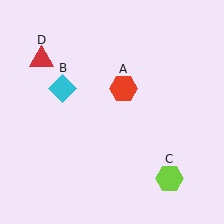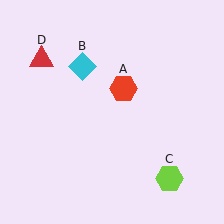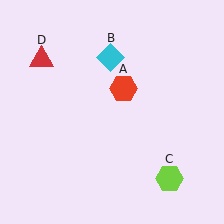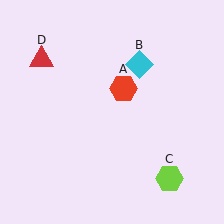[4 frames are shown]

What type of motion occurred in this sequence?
The cyan diamond (object B) rotated clockwise around the center of the scene.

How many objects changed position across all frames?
1 object changed position: cyan diamond (object B).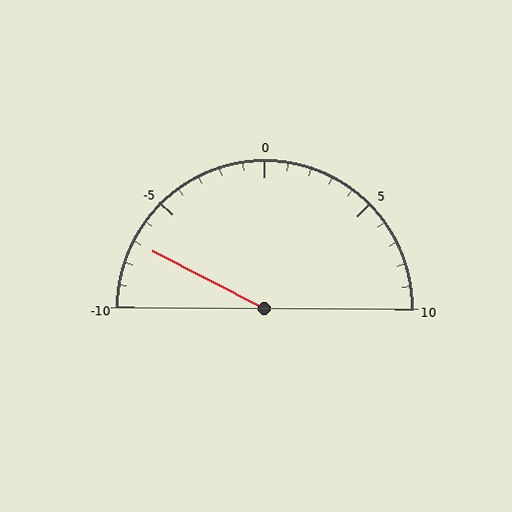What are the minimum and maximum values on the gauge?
The gauge ranges from -10 to 10.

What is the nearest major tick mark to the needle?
The nearest major tick mark is -5.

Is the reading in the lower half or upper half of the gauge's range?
The reading is in the lower half of the range (-10 to 10).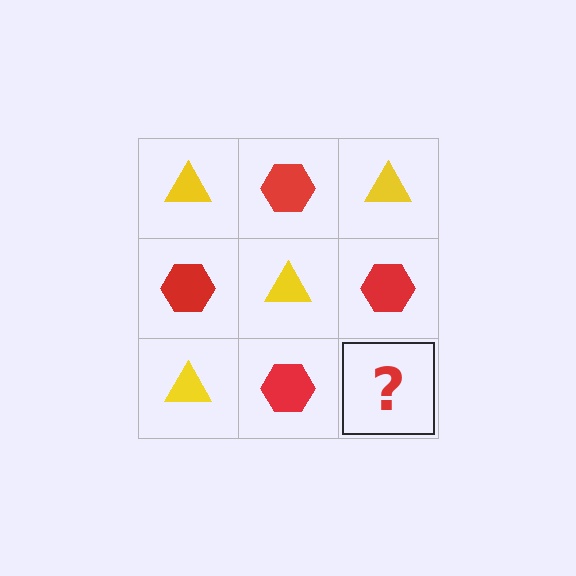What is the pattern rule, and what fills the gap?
The rule is that it alternates yellow triangle and red hexagon in a checkerboard pattern. The gap should be filled with a yellow triangle.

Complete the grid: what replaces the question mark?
The question mark should be replaced with a yellow triangle.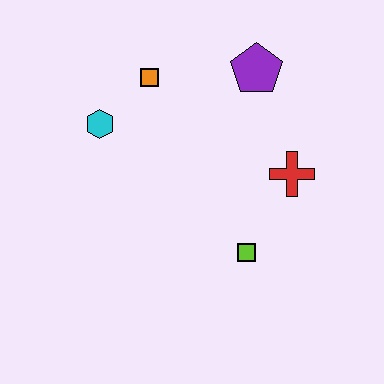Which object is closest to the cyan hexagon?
The orange square is closest to the cyan hexagon.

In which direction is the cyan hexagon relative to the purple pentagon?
The cyan hexagon is to the left of the purple pentagon.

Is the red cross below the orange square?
Yes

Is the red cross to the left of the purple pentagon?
No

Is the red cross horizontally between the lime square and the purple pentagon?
No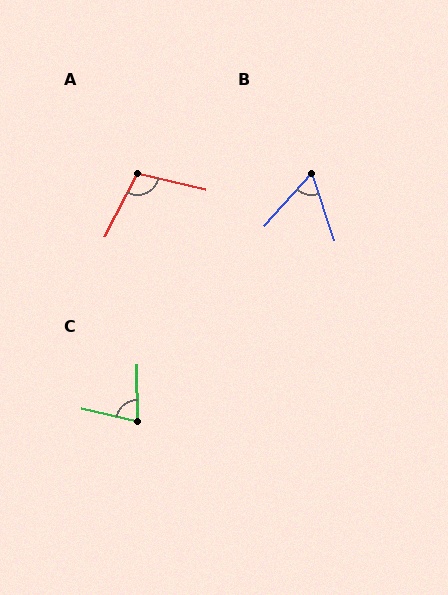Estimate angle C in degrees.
Approximately 77 degrees.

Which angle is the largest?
A, at approximately 104 degrees.